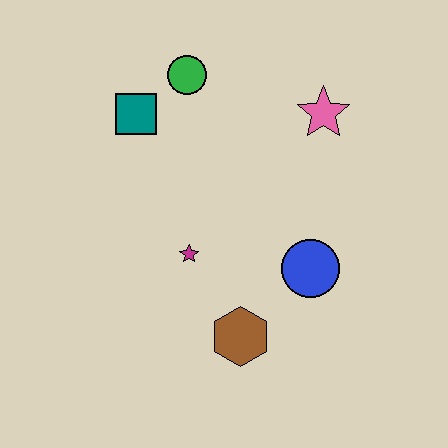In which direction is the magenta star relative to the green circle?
The magenta star is below the green circle.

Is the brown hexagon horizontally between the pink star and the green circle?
Yes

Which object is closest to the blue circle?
The brown hexagon is closest to the blue circle.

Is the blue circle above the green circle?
No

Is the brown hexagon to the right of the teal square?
Yes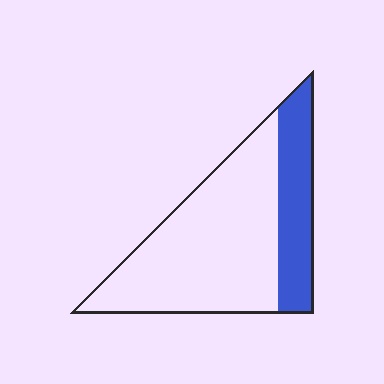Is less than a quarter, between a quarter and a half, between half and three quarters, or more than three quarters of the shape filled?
Between a quarter and a half.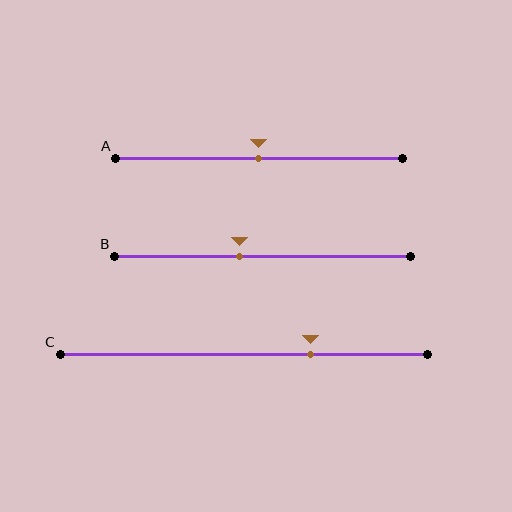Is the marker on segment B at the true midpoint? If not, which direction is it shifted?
No, the marker on segment B is shifted to the left by about 8% of the segment length.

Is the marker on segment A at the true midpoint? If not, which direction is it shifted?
Yes, the marker on segment A is at the true midpoint.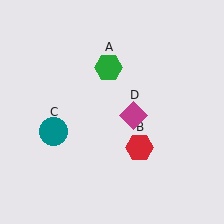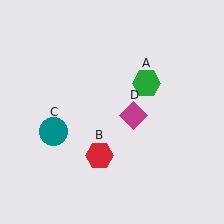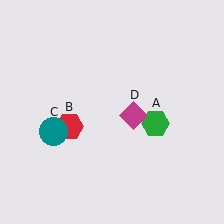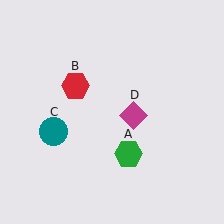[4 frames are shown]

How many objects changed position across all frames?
2 objects changed position: green hexagon (object A), red hexagon (object B).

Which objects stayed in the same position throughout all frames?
Teal circle (object C) and magenta diamond (object D) remained stationary.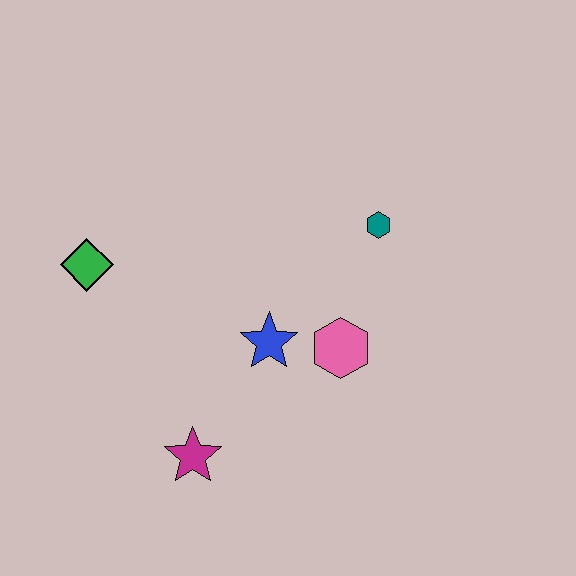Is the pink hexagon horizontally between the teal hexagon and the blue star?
Yes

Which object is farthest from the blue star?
The green diamond is farthest from the blue star.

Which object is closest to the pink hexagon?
The blue star is closest to the pink hexagon.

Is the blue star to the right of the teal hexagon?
No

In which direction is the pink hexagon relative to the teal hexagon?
The pink hexagon is below the teal hexagon.